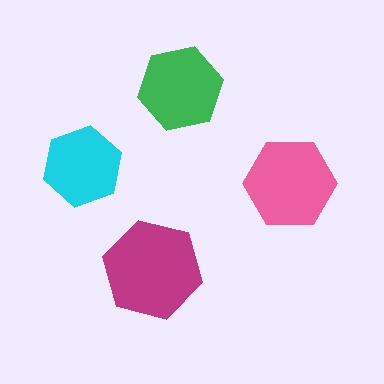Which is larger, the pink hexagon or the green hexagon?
The pink one.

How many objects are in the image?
There are 4 objects in the image.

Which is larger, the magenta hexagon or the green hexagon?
The magenta one.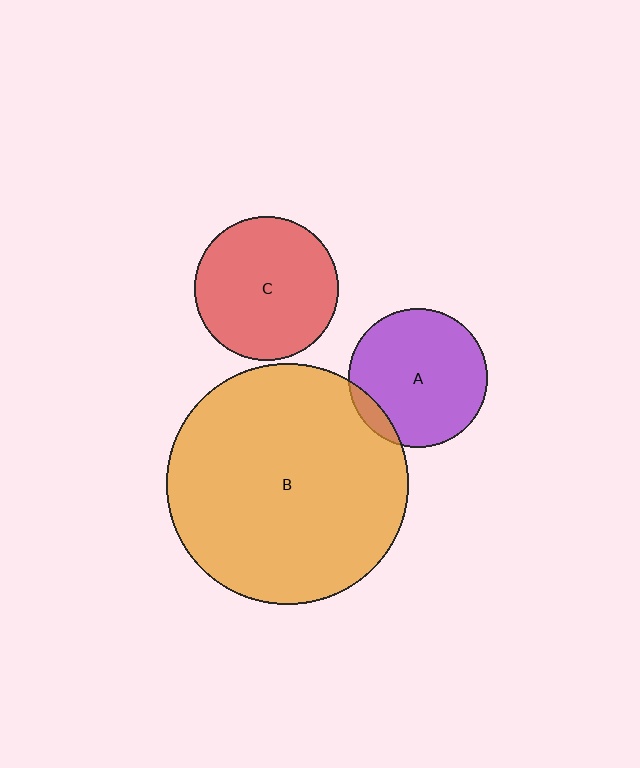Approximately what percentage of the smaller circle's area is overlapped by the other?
Approximately 10%.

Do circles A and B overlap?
Yes.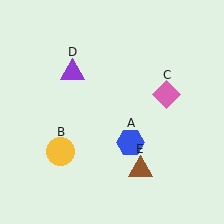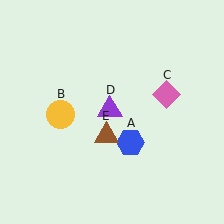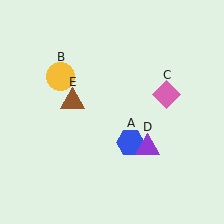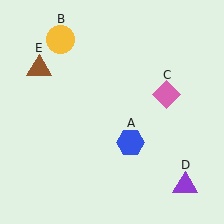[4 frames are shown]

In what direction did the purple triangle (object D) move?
The purple triangle (object D) moved down and to the right.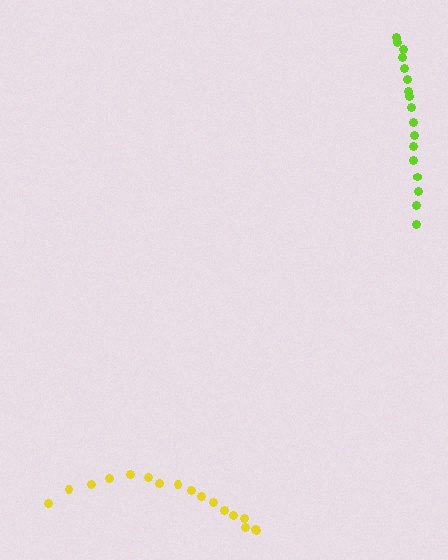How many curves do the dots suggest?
There are 2 distinct paths.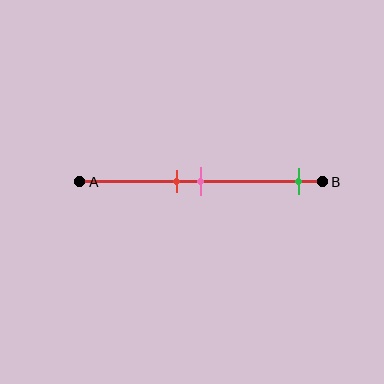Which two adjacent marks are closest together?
The red and pink marks are the closest adjacent pair.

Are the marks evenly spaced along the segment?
No, the marks are not evenly spaced.